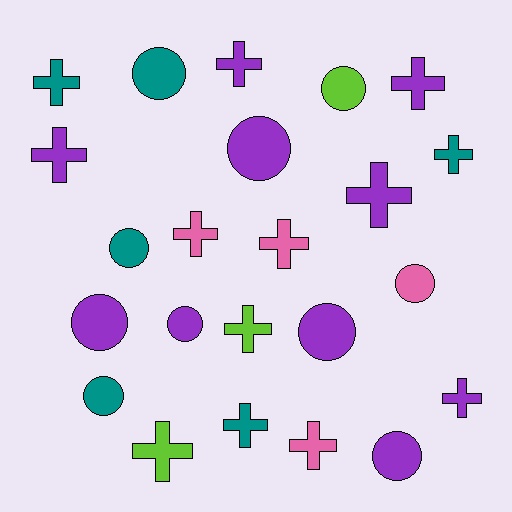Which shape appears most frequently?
Cross, with 13 objects.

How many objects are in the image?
There are 23 objects.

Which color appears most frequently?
Purple, with 10 objects.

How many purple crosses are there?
There are 5 purple crosses.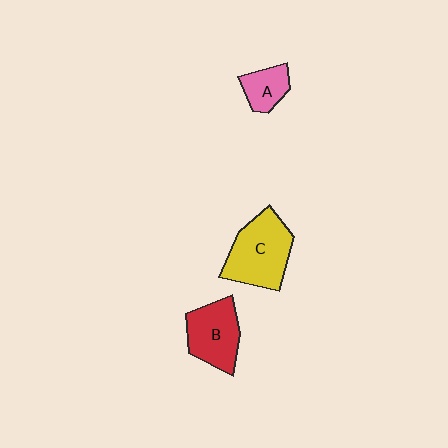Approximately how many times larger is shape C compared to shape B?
Approximately 1.3 times.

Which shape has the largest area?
Shape C (yellow).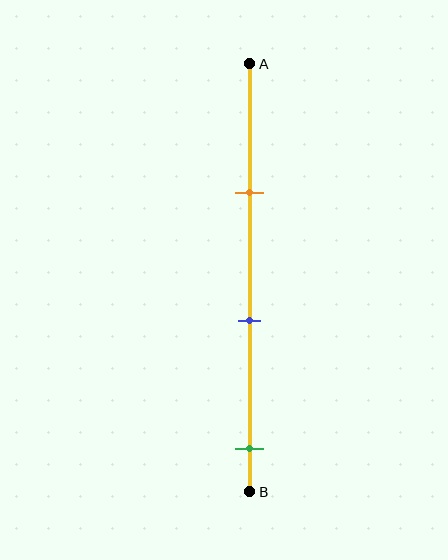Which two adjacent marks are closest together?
The orange and blue marks are the closest adjacent pair.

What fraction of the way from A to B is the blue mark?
The blue mark is approximately 60% (0.6) of the way from A to B.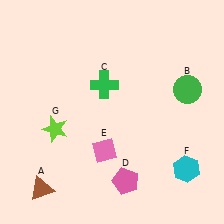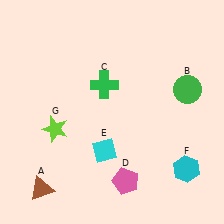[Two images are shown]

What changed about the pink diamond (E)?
In Image 1, E is pink. In Image 2, it changed to cyan.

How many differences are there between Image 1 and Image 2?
There is 1 difference between the two images.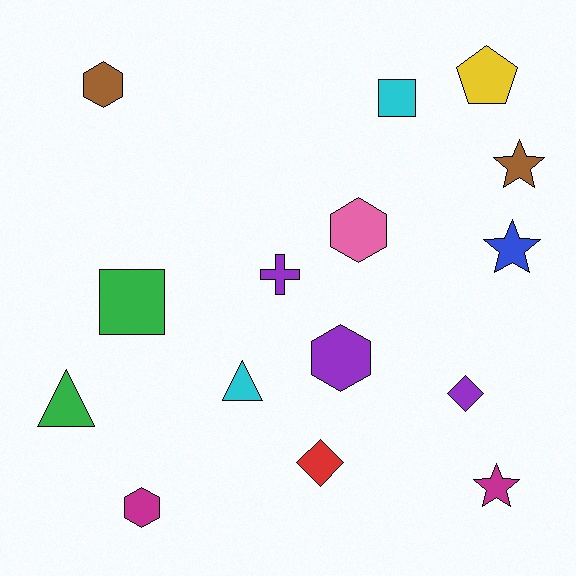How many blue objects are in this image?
There is 1 blue object.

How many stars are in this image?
There are 3 stars.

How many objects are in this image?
There are 15 objects.